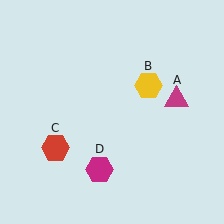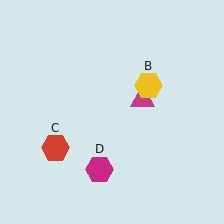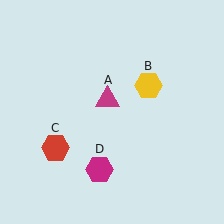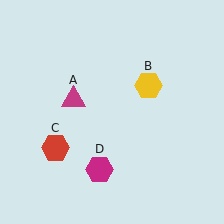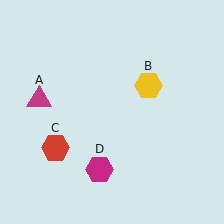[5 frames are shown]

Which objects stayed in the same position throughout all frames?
Yellow hexagon (object B) and red hexagon (object C) and magenta hexagon (object D) remained stationary.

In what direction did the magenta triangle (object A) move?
The magenta triangle (object A) moved left.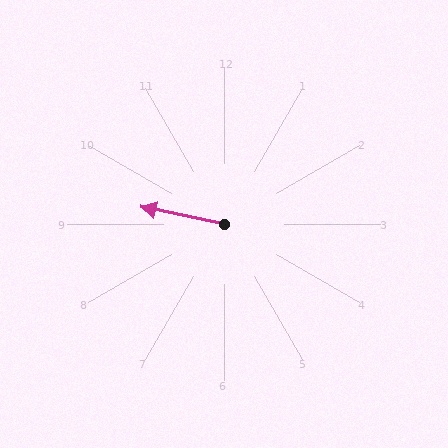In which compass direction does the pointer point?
West.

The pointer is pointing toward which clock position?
Roughly 9 o'clock.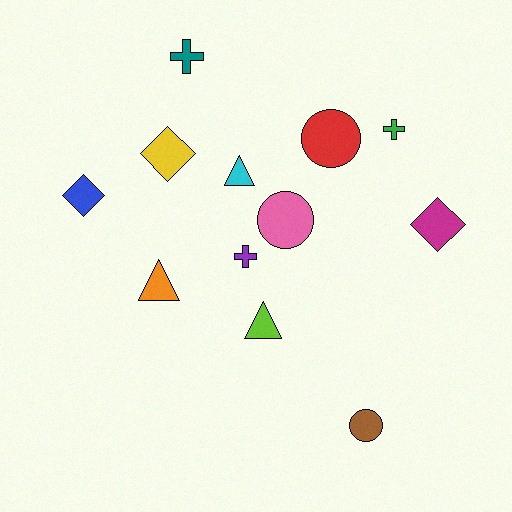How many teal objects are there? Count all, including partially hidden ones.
There is 1 teal object.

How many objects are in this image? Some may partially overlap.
There are 12 objects.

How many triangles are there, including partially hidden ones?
There are 3 triangles.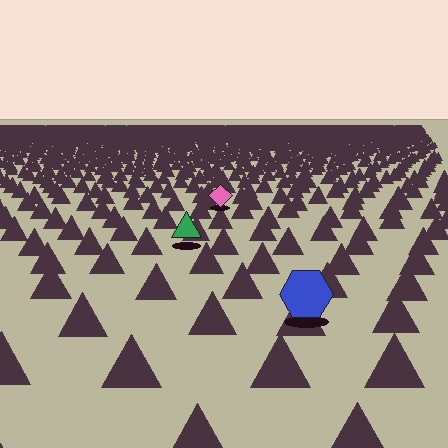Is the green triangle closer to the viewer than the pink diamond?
Yes. The green triangle is closer — you can tell from the texture gradient: the ground texture is coarser near it.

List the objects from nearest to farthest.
From nearest to farthest: the blue hexagon, the green triangle, the pink diamond.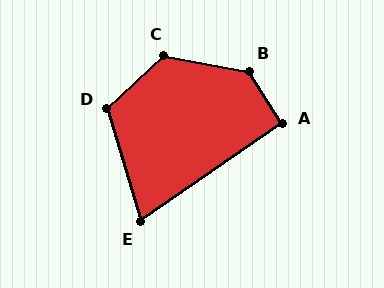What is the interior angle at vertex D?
Approximately 116 degrees (obtuse).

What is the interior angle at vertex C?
Approximately 127 degrees (obtuse).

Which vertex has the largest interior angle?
B, at approximately 132 degrees.